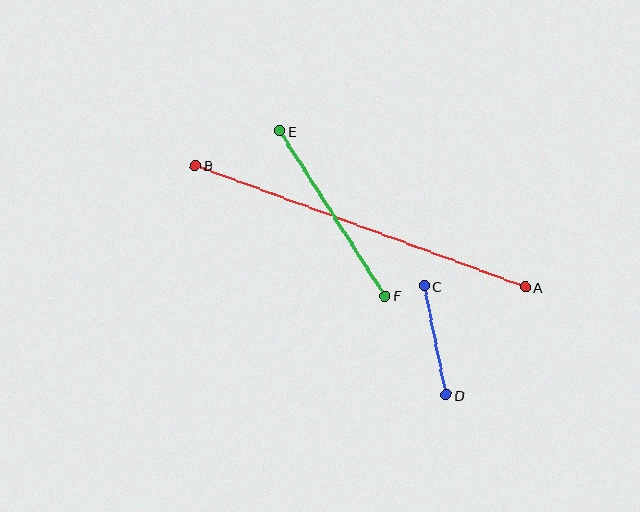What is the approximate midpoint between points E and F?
The midpoint is at approximately (333, 213) pixels.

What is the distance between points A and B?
The distance is approximately 351 pixels.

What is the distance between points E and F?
The distance is approximately 196 pixels.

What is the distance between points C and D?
The distance is approximately 111 pixels.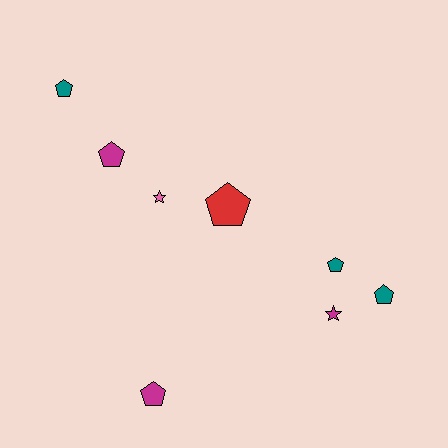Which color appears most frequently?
Teal, with 3 objects.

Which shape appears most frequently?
Pentagon, with 6 objects.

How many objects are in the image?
There are 8 objects.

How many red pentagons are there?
There is 1 red pentagon.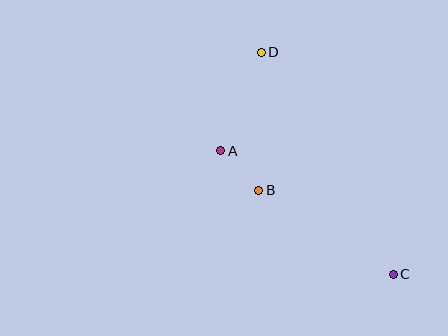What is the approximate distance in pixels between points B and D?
The distance between B and D is approximately 138 pixels.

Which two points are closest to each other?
Points A and B are closest to each other.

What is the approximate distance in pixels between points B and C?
The distance between B and C is approximately 159 pixels.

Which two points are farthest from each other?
Points C and D are farthest from each other.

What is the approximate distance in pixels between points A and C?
The distance between A and C is approximately 212 pixels.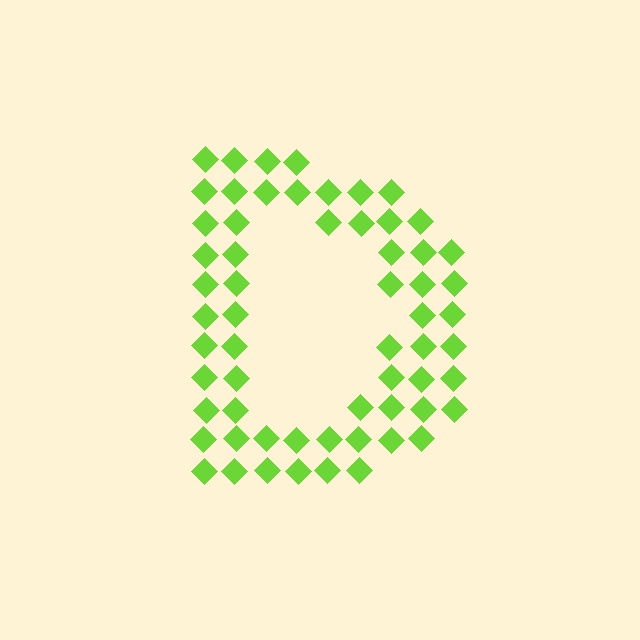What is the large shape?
The large shape is the letter D.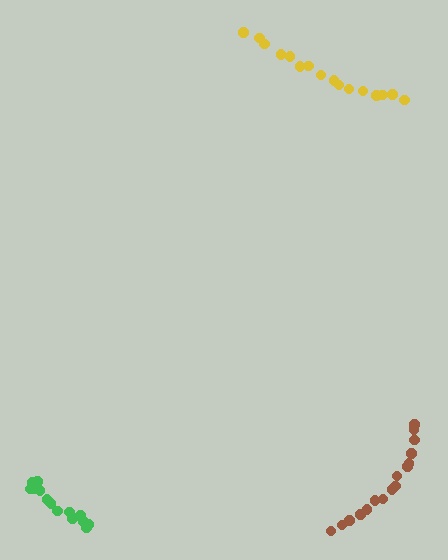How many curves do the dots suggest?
There are 3 distinct paths.